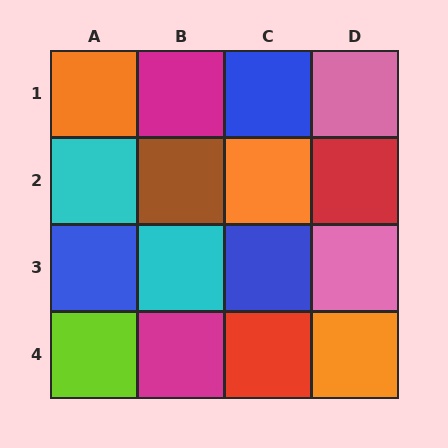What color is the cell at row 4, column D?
Orange.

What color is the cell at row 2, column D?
Red.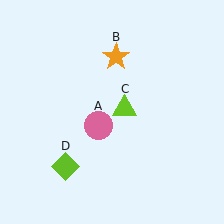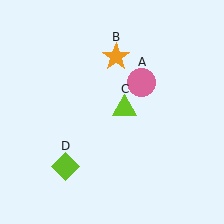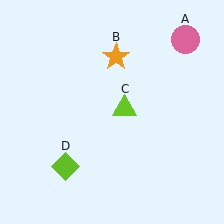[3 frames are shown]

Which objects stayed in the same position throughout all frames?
Orange star (object B) and lime triangle (object C) and lime diamond (object D) remained stationary.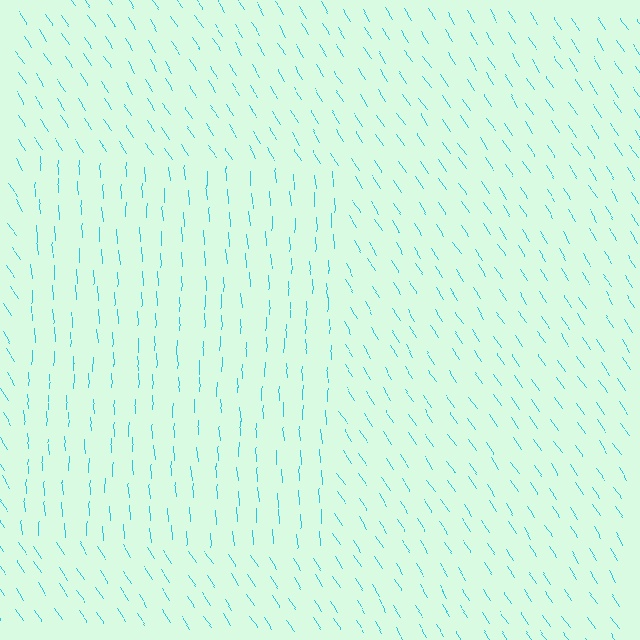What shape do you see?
I see a rectangle.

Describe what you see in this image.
The image is filled with small cyan line segments. A rectangle region in the image has lines oriented differently from the surrounding lines, creating a visible texture boundary.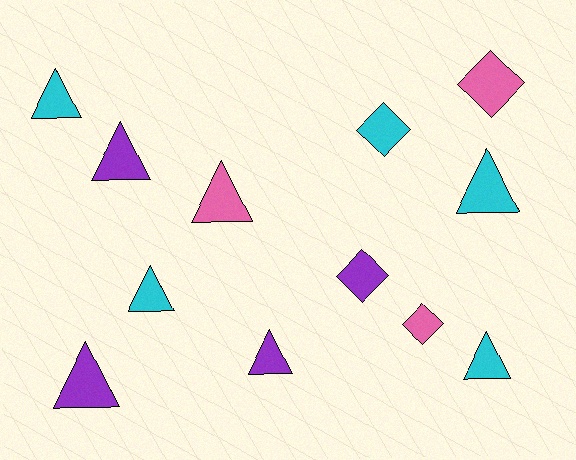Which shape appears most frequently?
Triangle, with 8 objects.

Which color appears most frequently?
Cyan, with 5 objects.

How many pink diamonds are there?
There are 2 pink diamonds.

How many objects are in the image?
There are 12 objects.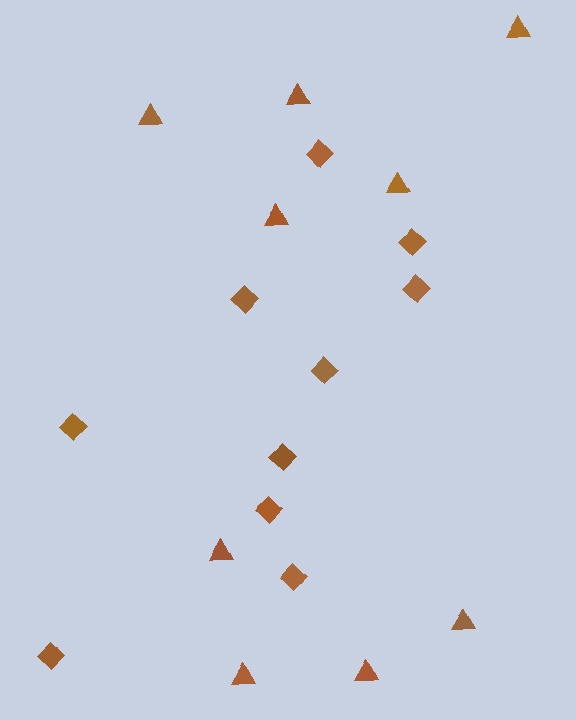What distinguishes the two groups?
There are 2 groups: one group of triangles (9) and one group of diamonds (10).